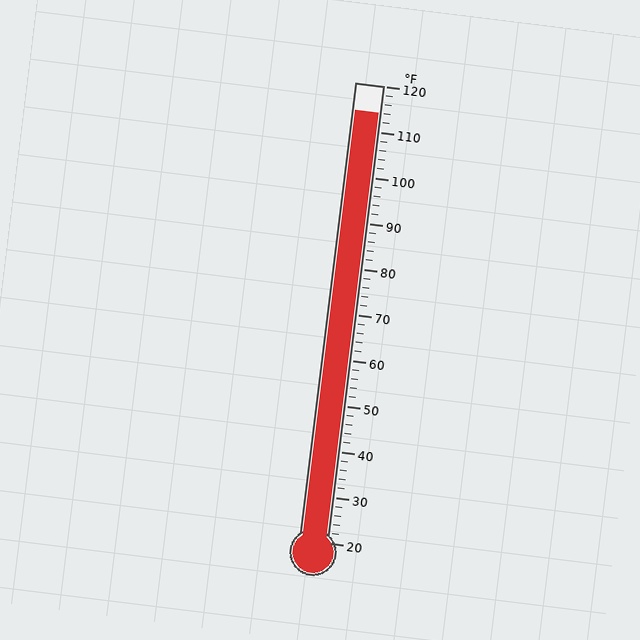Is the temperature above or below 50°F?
The temperature is above 50°F.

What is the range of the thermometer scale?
The thermometer scale ranges from 20°F to 120°F.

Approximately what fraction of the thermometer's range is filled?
The thermometer is filled to approximately 95% of its range.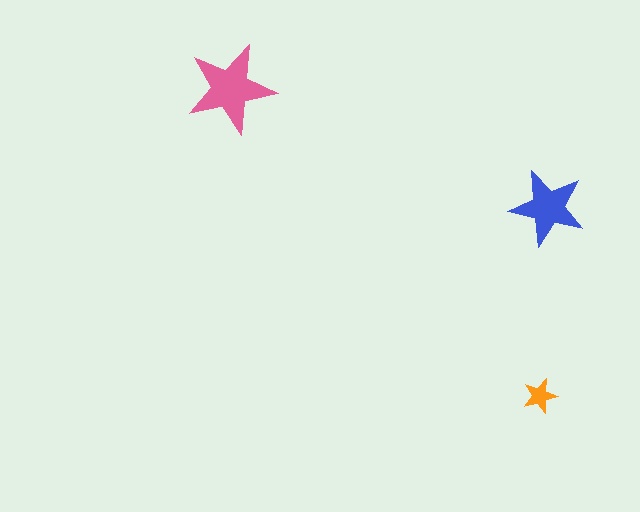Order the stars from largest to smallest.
the pink one, the blue one, the orange one.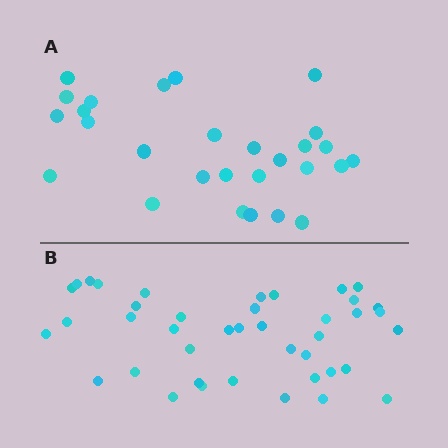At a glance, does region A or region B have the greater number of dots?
Region B (the bottom region) has more dots.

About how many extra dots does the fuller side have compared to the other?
Region B has approximately 15 more dots than region A.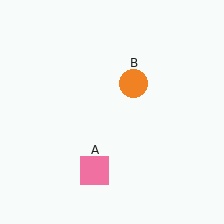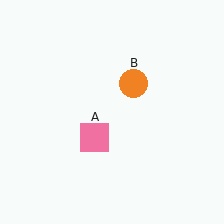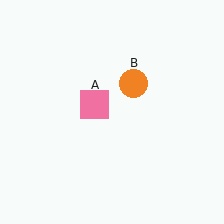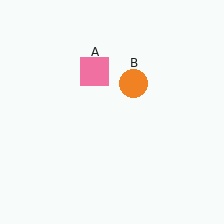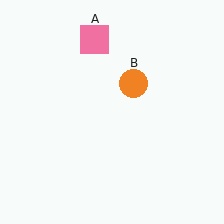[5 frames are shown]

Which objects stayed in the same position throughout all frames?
Orange circle (object B) remained stationary.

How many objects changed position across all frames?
1 object changed position: pink square (object A).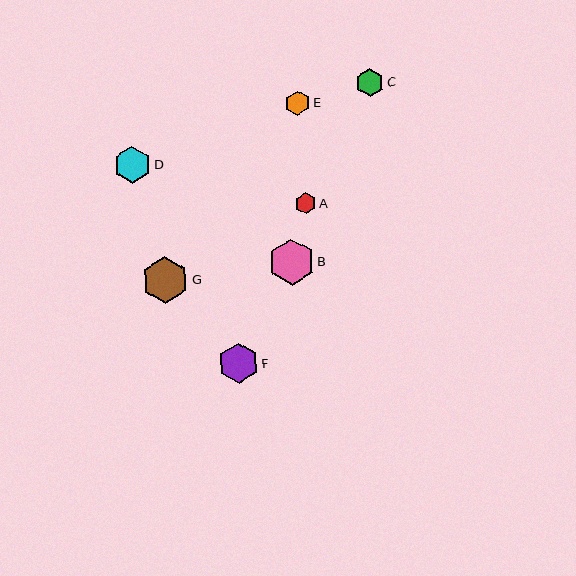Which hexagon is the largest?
Hexagon G is the largest with a size of approximately 47 pixels.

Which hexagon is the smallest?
Hexagon A is the smallest with a size of approximately 21 pixels.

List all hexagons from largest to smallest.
From largest to smallest: G, B, F, D, C, E, A.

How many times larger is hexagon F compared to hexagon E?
Hexagon F is approximately 1.6 times the size of hexagon E.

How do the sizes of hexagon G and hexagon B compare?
Hexagon G and hexagon B are approximately the same size.